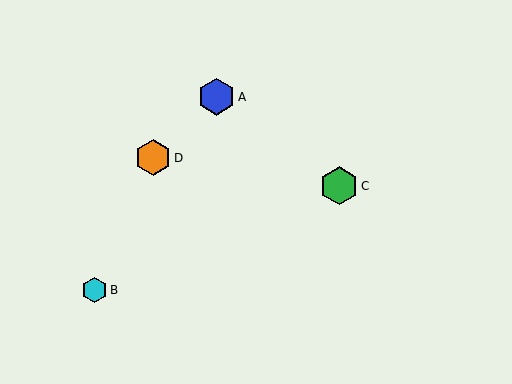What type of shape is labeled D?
Shape D is an orange hexagon.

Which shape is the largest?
The green hexagon (labeled C) is the largest.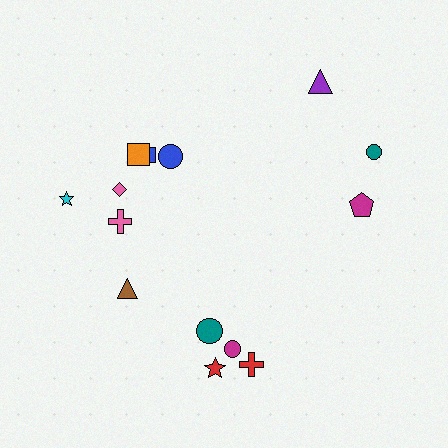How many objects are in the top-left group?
There are 6 objects.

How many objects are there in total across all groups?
There are 14 objects.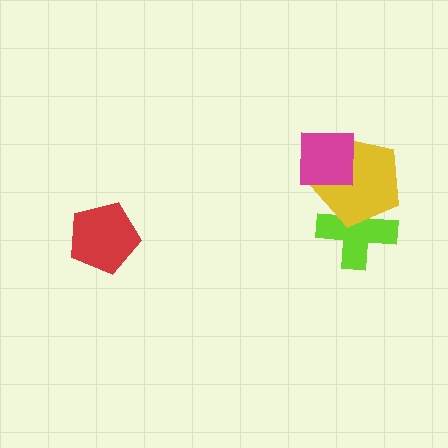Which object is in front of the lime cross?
The yellow pentagon is in front of the lime cross.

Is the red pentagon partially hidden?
No, no other shape covers it.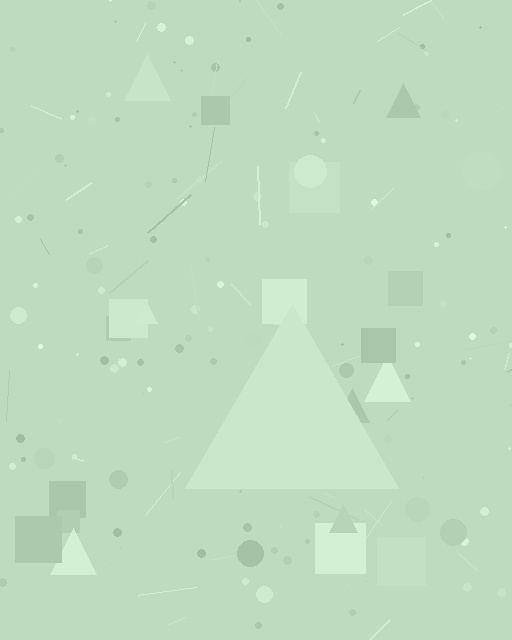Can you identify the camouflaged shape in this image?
The camouflaged shape is a triangle.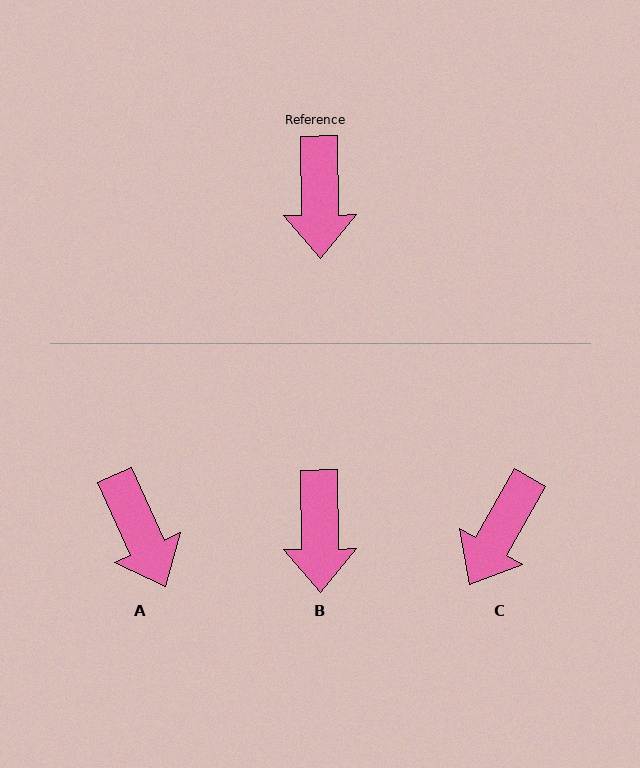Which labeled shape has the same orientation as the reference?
B.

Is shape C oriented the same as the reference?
No, it is off by about 30 degrees.